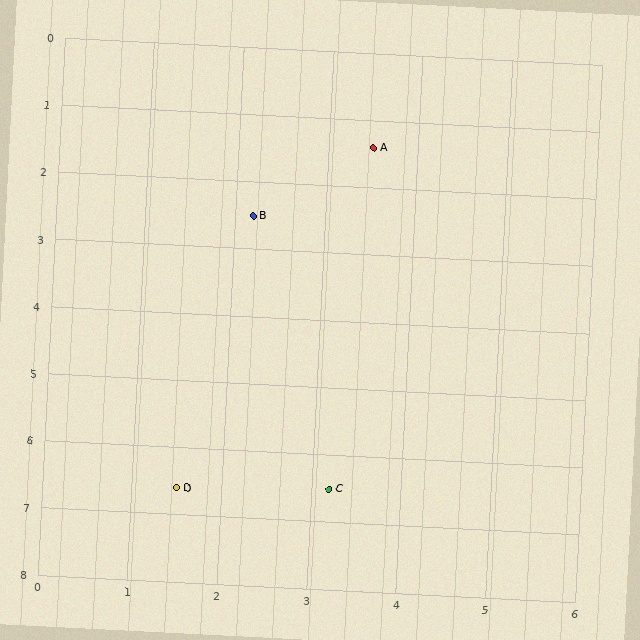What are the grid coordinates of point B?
Point B is at approximately (2.2, 2.5).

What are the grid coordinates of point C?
Point C is at approximately (3.2, 6.5).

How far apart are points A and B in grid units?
Points A and B are about 1.7 grid units apart.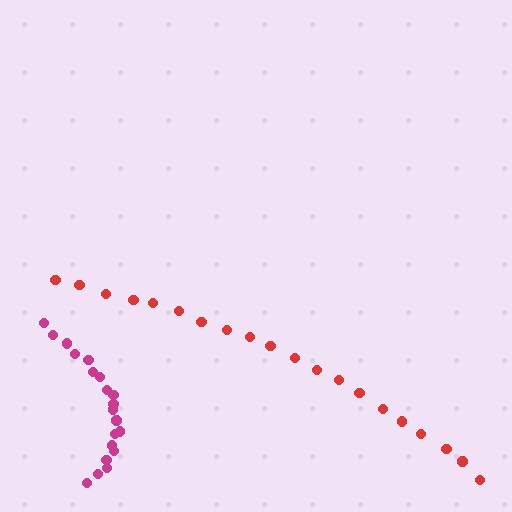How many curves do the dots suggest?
There are 2 distinct paths.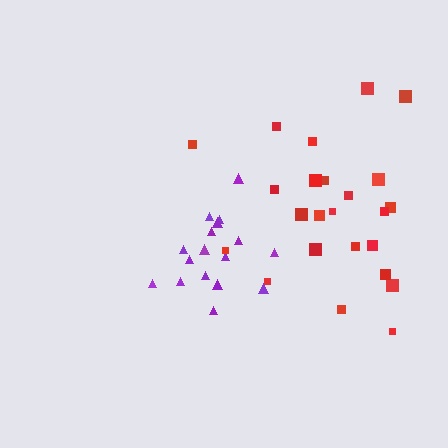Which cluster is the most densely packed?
Purple.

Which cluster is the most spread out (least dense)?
Red.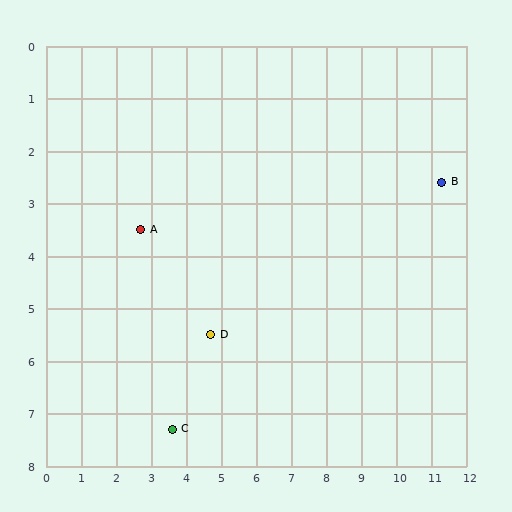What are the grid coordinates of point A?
Point A is at approximately (2.7, 3.5).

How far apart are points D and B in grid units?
Points D and B are about 7.2 grid units apart.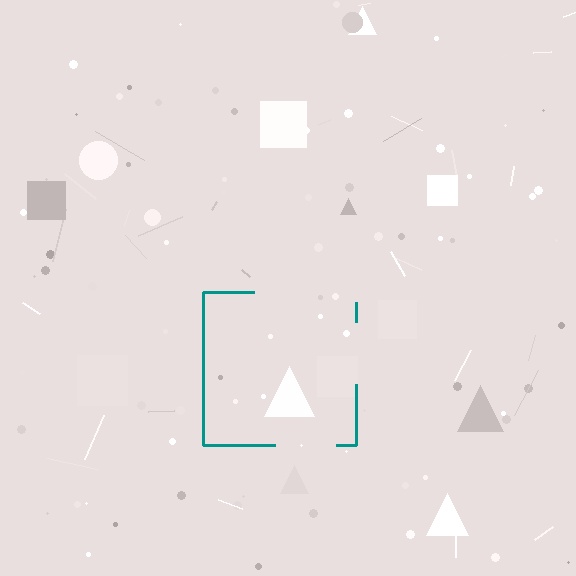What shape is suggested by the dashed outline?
The dashed outline suggests a square.